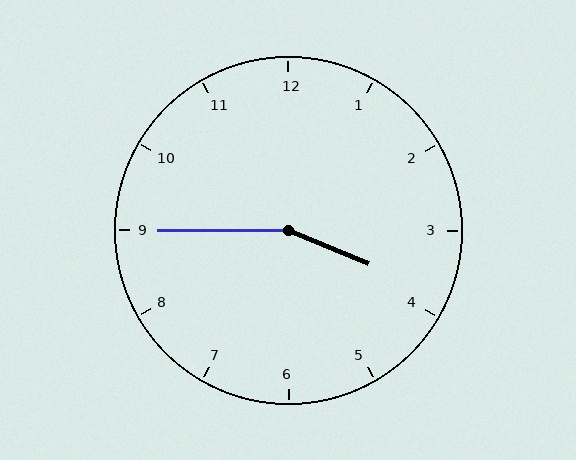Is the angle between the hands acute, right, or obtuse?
It is obtuse.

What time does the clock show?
3:45.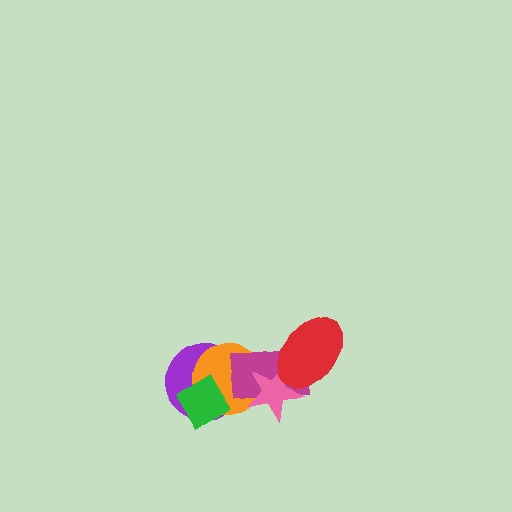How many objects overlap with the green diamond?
2 objects overlap with the green diamond.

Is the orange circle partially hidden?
Yes, it is partially covered by another shape.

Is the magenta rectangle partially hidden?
Yes, it is partially covered by another shape.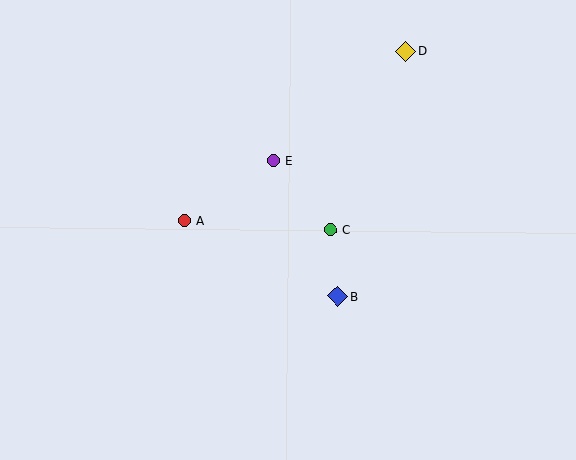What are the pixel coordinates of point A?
Point A is at (184, 221).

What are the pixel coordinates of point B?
Point B is at (338, 296).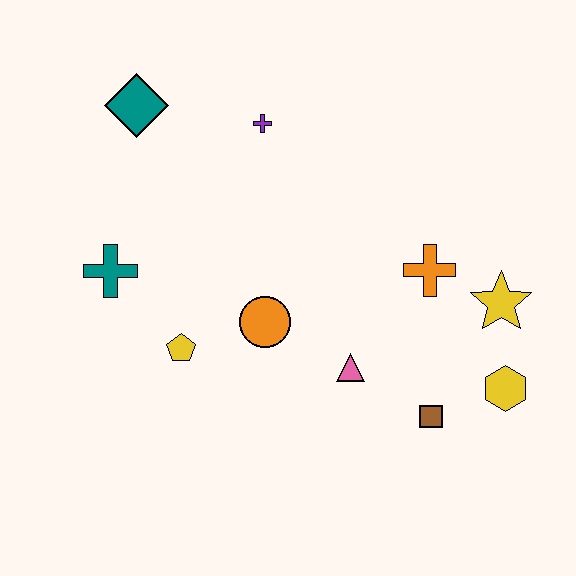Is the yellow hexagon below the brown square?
No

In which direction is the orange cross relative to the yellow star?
The orange cross is to the left of the yellow star.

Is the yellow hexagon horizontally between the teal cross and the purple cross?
No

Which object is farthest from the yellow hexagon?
The teal diamond is farthest from the yellow hexagon.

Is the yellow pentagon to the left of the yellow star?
Yes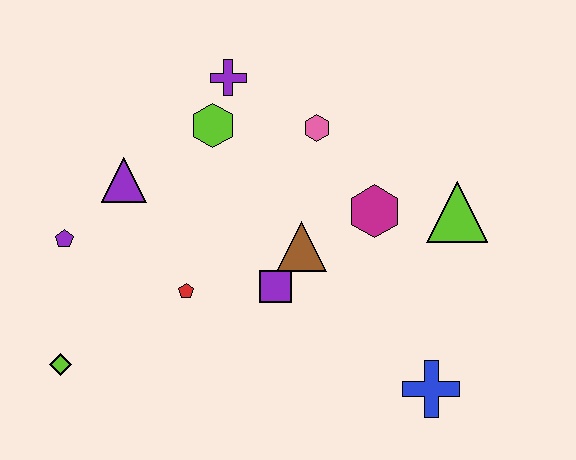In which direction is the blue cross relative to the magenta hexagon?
The blue cross is below the magenta hexagon.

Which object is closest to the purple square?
The brown triangle is closest to the purple square.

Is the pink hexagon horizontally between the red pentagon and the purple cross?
No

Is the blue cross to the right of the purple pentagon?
Yes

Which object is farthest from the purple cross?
The blue cross is farthest from the purple cross.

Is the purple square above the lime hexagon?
No